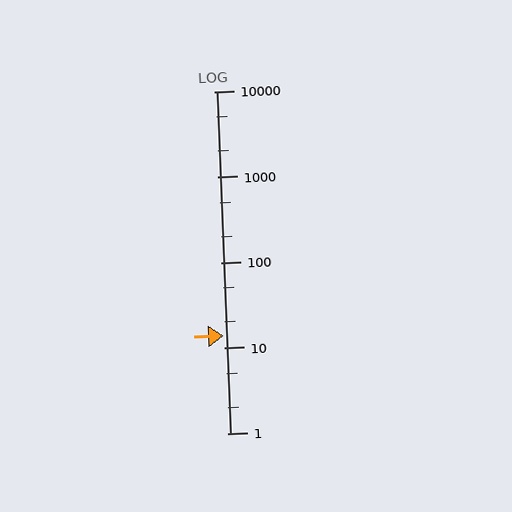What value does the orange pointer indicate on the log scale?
The pointer indicates approximately 14.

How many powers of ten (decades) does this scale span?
The scale spans 4 decades, from 1 to 10000.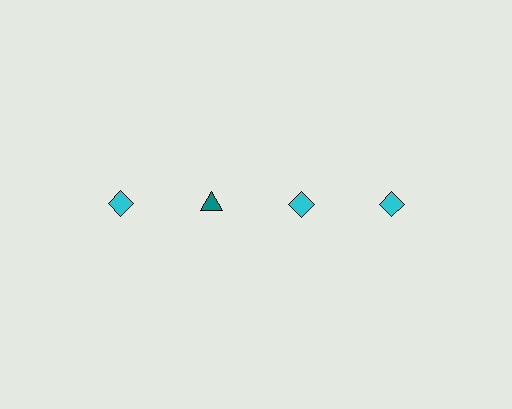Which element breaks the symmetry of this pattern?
The teal triangle in the top row, second from left column breaks the symmetry. All other shapes are cyan diamonds.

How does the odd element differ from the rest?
It differs in both color (teal instead of cyan) and shape (triangle instead of diamond).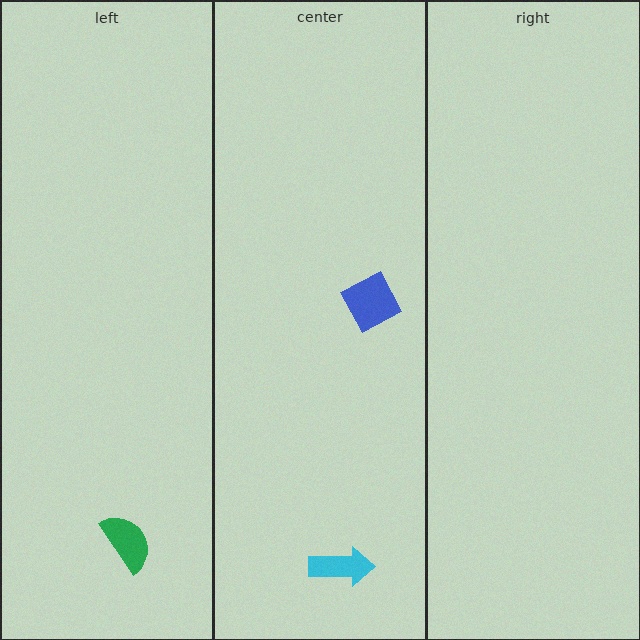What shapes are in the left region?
The green semicircle.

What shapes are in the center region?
The cyan arrow, the blue square.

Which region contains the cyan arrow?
The center region.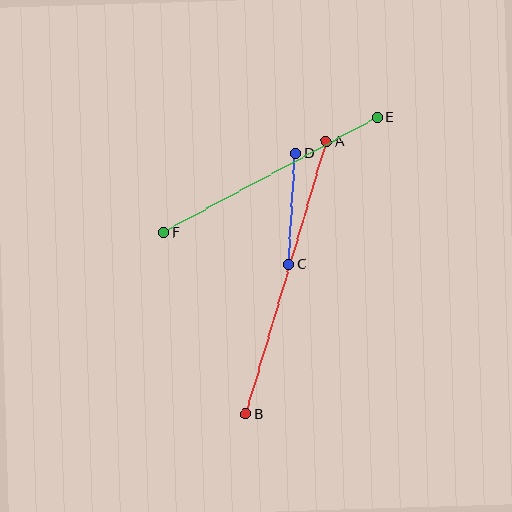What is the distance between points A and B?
The distance is approximately 284 pixels.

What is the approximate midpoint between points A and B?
The midpoint is at approximately (286, 278) pixels.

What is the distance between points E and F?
The distance is approximately 242 pixels.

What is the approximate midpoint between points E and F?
The midpoint is at approximately (271, 175) pixels.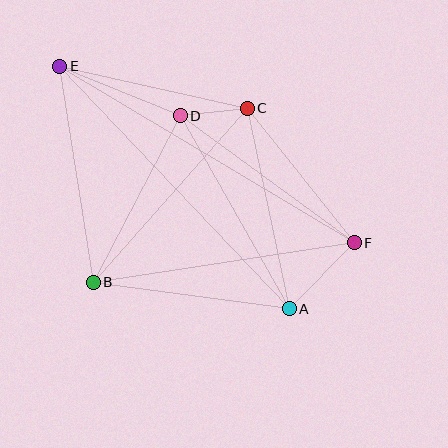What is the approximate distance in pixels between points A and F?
The distance between A and F is approximately 92 pixels.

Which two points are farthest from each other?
Points E and F are farthest from each other.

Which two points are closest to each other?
Points C and D are closest to each other.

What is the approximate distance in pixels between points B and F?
The distance between B and F is approximately 264 pixels.